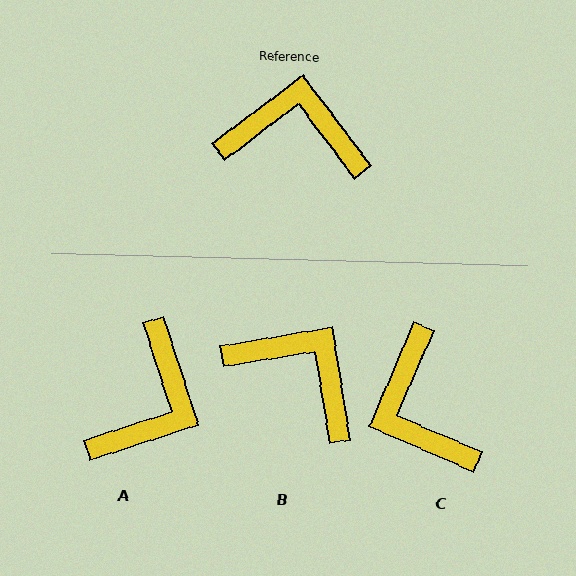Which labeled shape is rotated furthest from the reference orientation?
C, about 120 degrees away.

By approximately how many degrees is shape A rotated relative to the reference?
Approximately 109 degrees clockwise.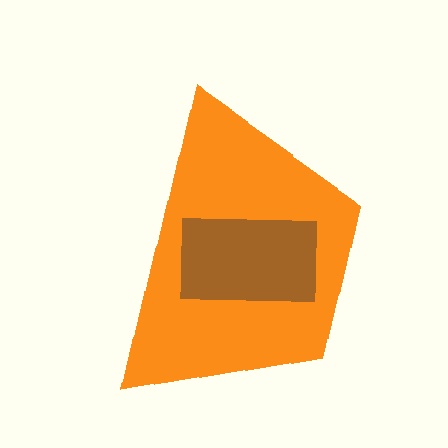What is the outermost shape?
The orange trapezoid.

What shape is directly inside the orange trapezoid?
The brown rectangle.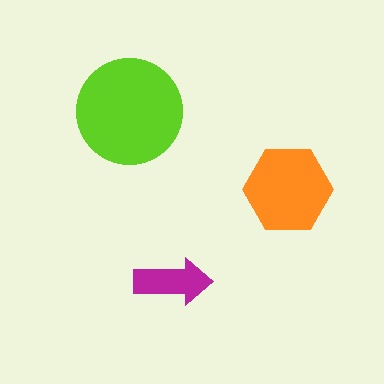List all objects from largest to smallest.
The lime circle, the orange hexagon, the magenta arrow.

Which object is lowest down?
The magenta arrow is bottommost.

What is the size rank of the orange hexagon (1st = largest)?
2nd.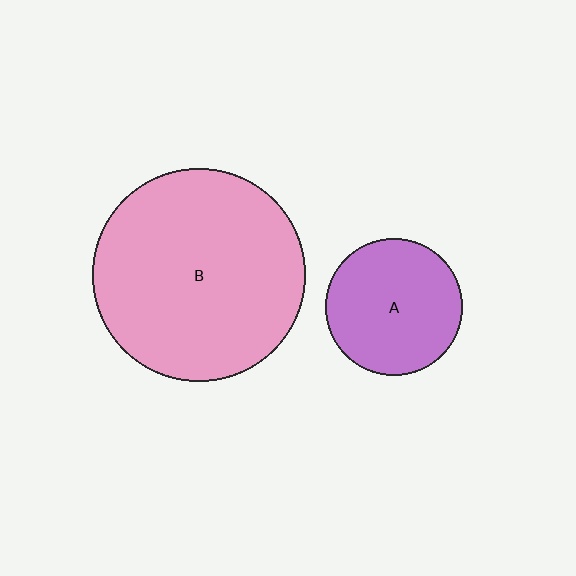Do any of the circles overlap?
No, none of the circles overlap.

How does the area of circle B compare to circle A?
Approximately 2.4 times.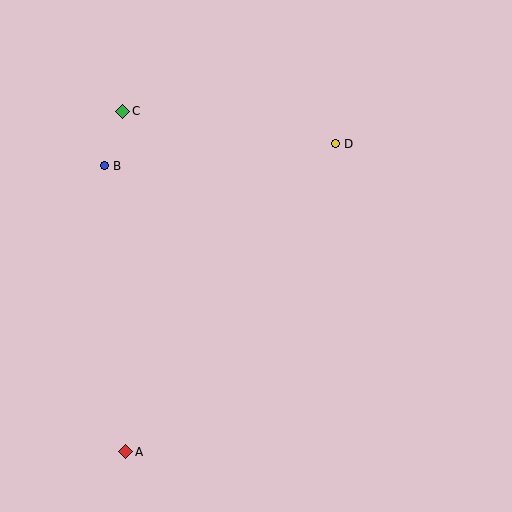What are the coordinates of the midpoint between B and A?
The midpoint between B and A is at (115, 309).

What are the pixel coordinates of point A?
Point A is at (126, 452).